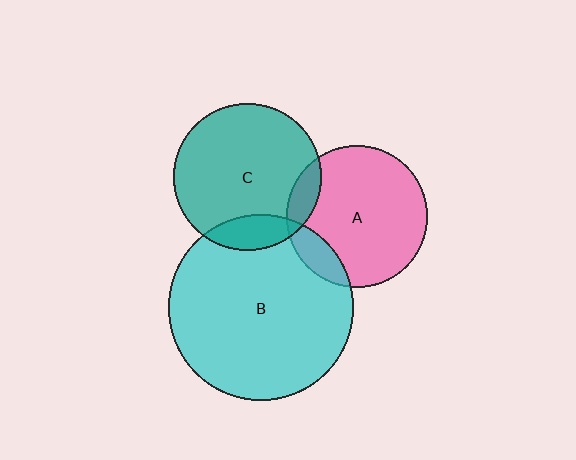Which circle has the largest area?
Circle B (cyan).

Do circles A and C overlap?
Yes.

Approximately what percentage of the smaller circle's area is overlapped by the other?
Approximately 10%.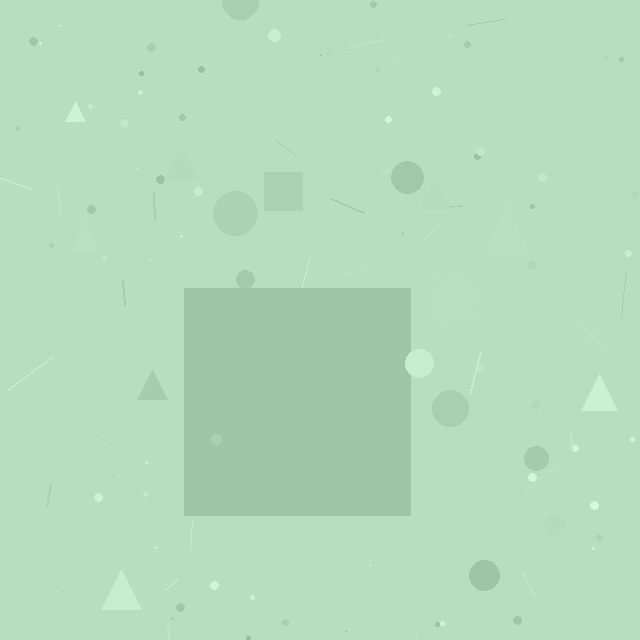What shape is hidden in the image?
A square is hidden in the image.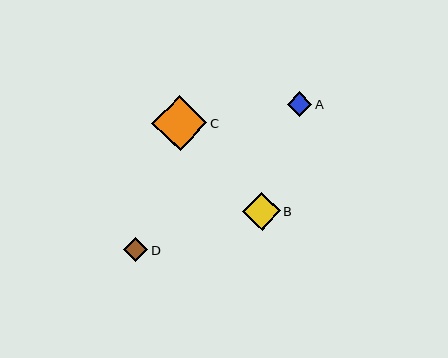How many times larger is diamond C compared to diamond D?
Diamond C is approximately 2.3 times the size of diamond D.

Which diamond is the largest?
Diamond C is the largest with a size of approximately 55 pixels.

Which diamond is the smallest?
Diamond D is the smallest with a size of approximately 24 pixels.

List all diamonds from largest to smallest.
From largest to smallest: C, B, A, D.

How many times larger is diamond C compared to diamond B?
Diamond C is approximately 1.5 times the size of diamond B.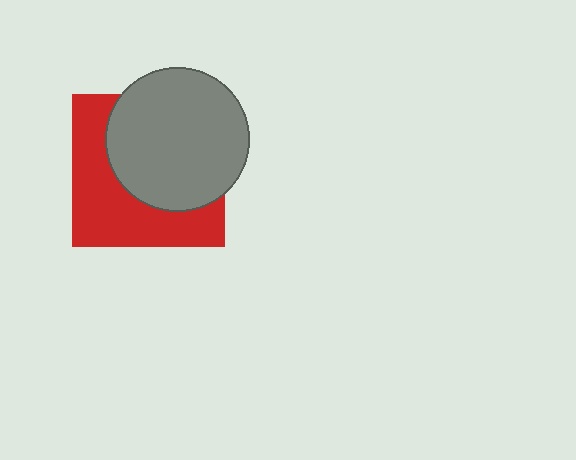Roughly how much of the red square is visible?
About half of it is visible (roughly 47%).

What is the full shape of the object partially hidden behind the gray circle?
The partially hidden object is a red square.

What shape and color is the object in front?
The object in front is a gray circle.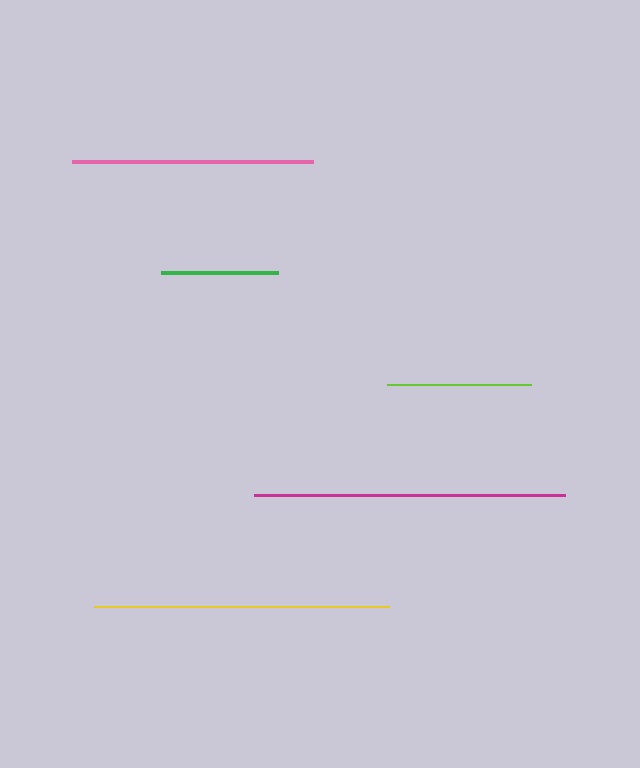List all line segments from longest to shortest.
From longest to shortest: magenta, yellow, pink, lime, green.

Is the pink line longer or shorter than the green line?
The pink line is longer than the green line.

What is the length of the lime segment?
The lime segment is approximately 144 pixels long.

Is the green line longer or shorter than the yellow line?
The yellow line is longer than the green line.